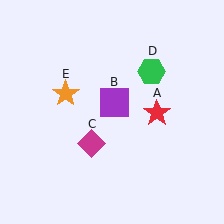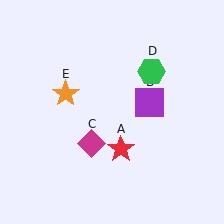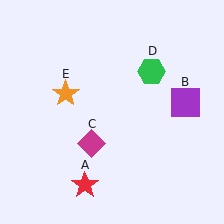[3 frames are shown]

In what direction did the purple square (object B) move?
The purple square (object B) moved right.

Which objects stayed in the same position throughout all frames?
Magenta diamond (object C) and green hexagon (object D) and orange star (object E) remained stationary.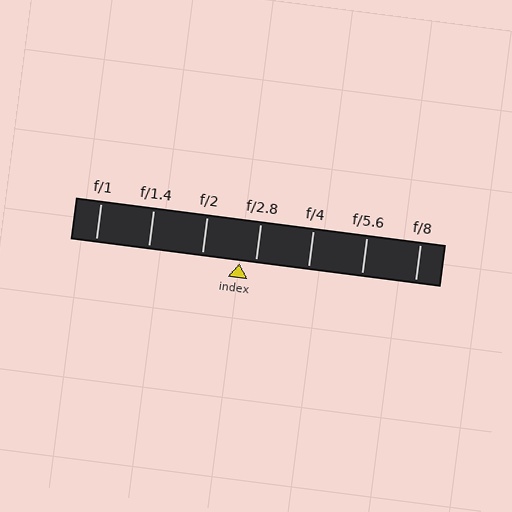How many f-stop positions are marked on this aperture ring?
There are 7 f-stop positions marked.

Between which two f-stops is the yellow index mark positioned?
The index mark is between f/2 and f/2.8.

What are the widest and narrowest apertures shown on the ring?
The widest aperture shown is f/1 and the narrowest is f/8.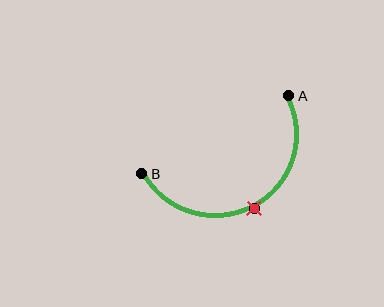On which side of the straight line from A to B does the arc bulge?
The arc bulges below the straight line connecting A and B.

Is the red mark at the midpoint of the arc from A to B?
Yes. The red mark lies on the arc at equal arc-length from both A and B — it is the arc midpoint.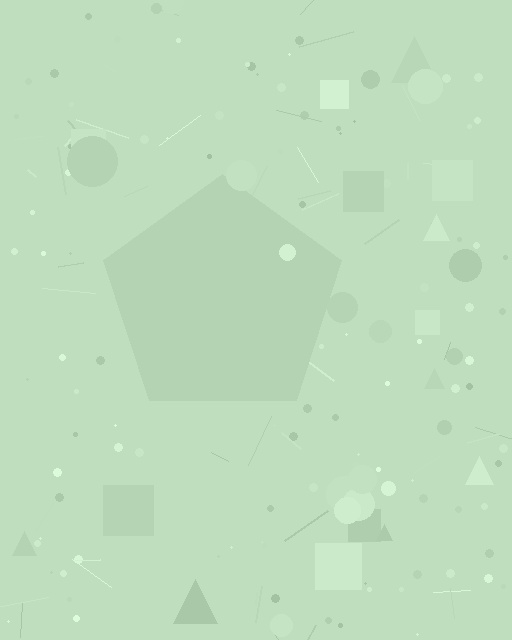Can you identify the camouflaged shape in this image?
The camouflaged shape is a pentagon.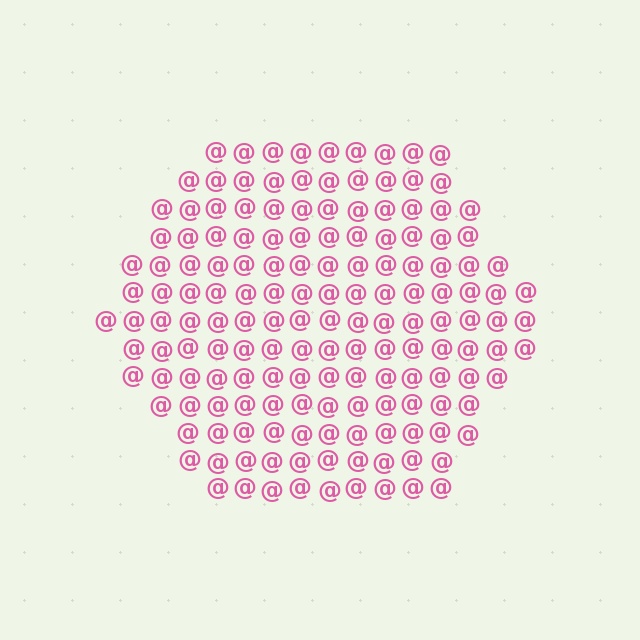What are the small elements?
The small elements are at signs.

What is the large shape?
The large shape is a hexagon.